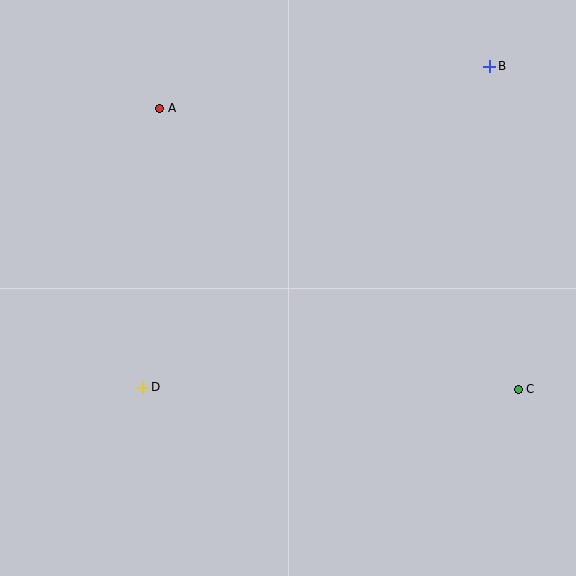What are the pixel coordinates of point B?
Point B is at (490, 66).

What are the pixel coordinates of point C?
Point C is at (518, 389).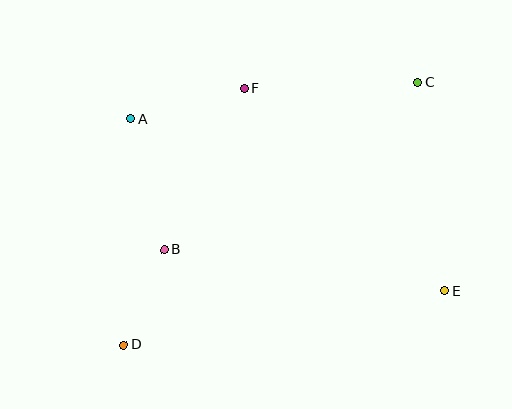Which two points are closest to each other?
Points B and D are closest to each other.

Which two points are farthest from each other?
Points C and D are farthest from each other.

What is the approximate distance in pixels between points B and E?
The distance between B and E is approximately 283 pixels.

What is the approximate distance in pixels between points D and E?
The distance between D and E is approximately 326 pixels.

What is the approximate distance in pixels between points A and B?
The distance between A and B is approximately 135 pixels.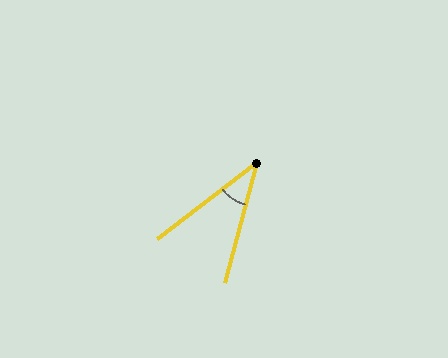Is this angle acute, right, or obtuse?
It is acute.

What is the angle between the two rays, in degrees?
Approximately 37 degrees.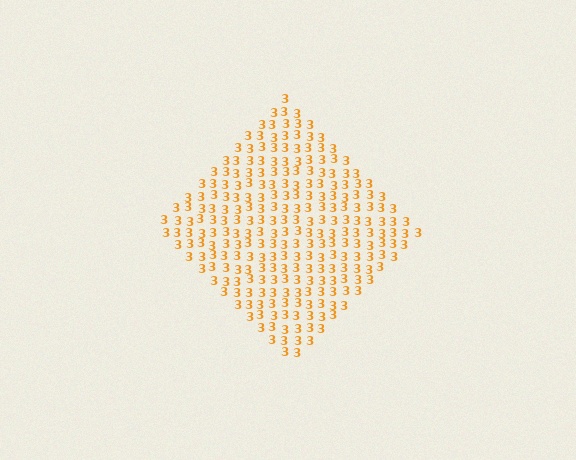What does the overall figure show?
The overall figure shows a diamond.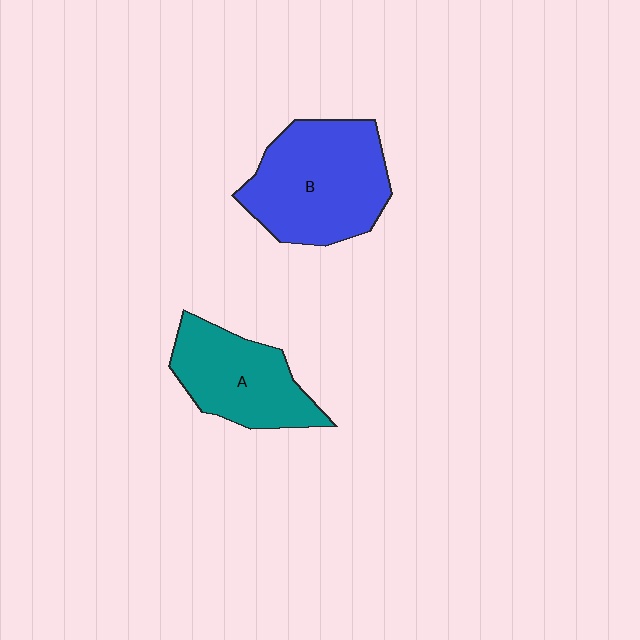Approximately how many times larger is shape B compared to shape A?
Approximately 1.4 times.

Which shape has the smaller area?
Shape A (teal).